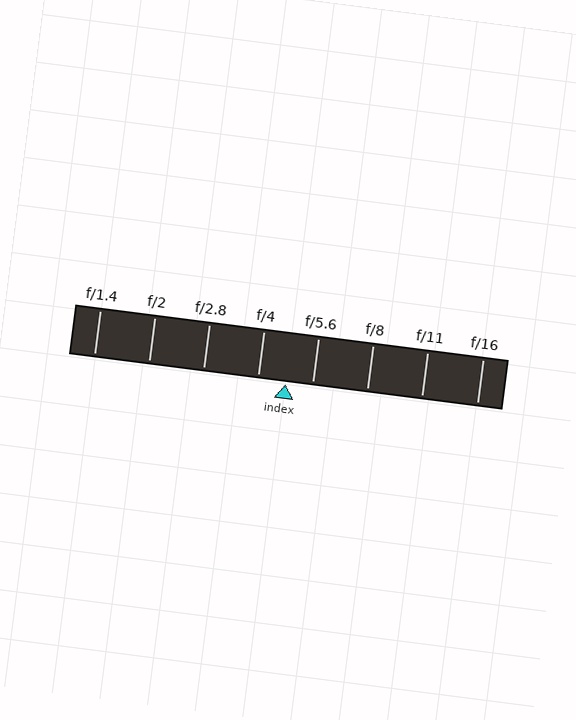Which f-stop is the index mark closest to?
The index mark is closest to f/5.6.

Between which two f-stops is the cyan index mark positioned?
The index mark is between f/4 and f/5.6.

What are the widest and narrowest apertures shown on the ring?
The widest aperture shown is f/1.4 and the narrowest is f/16.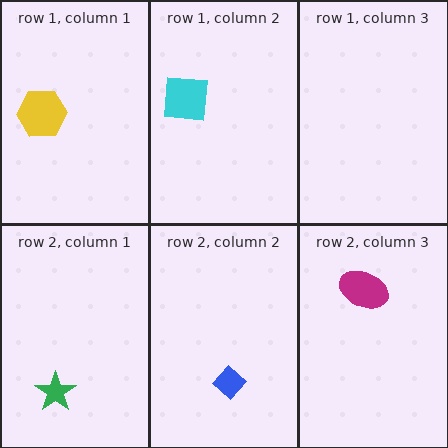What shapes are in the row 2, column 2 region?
The blue diamond.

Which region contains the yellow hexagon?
The row 1, column 1 region.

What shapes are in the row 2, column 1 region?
The green star.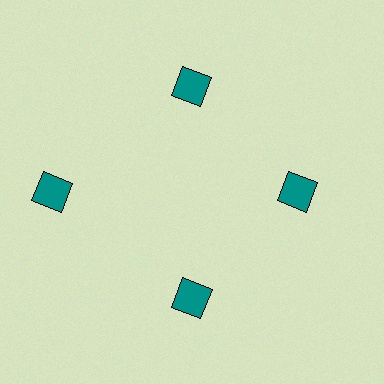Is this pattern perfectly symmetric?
No. The 4 teal diamonds are arranged in a ring, but one element near the 9 o'clock position is pushed outward from the center, breaking the 4-fold rotational symmetry.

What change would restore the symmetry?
The symmetry would be restored by moving it inward, back onto the ring so that all 4 diamonds sit at equal angles and equal distance from the center.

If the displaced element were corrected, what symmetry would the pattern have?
It would have 4-fold rotational symmetry — the pattern would map onto itself every 90 degrees.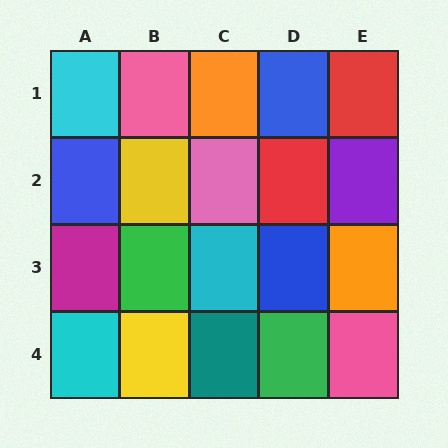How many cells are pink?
3 cells are pink.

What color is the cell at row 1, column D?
Blue.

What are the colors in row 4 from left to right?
Cyan, yellow, teal, green, pink.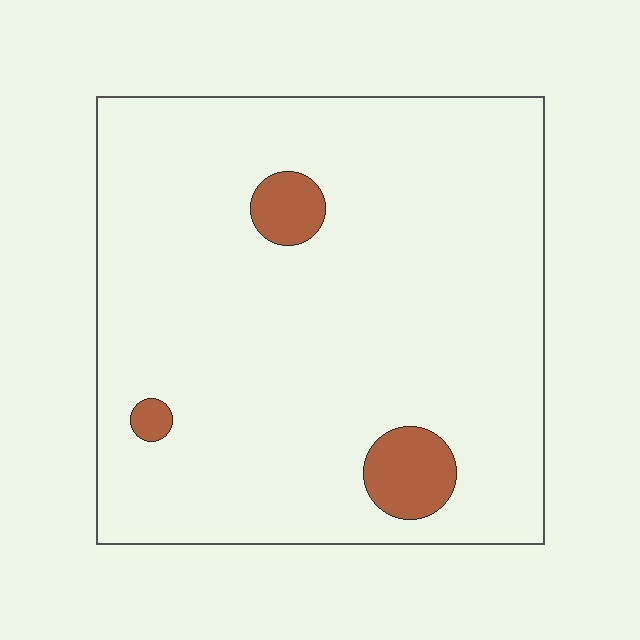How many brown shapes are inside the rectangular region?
3.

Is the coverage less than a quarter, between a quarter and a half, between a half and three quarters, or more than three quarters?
Less than a quarter.